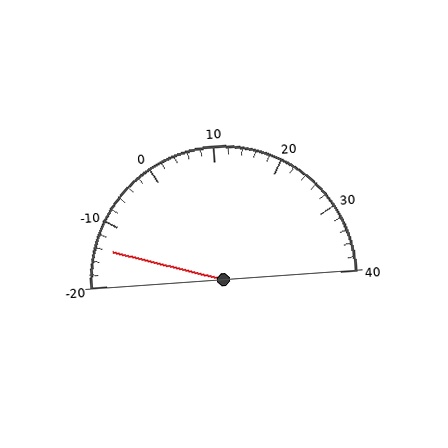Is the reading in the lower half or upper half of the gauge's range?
The reading is in the lower half of the range (-20 to 40).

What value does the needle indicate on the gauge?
The needle indicates approximately -14.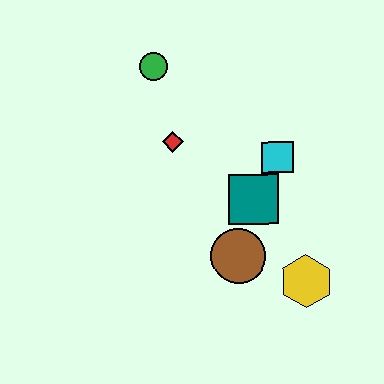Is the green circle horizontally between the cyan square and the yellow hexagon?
No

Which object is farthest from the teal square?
The green circle is farthest from the teal square.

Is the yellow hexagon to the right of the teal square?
Yes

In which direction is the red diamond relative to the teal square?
The red diamond is to the left of the teal square.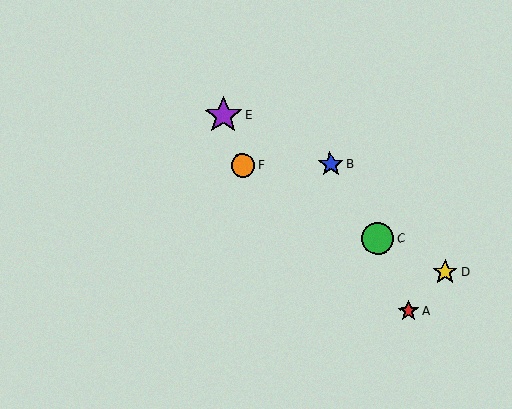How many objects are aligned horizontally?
2 objects (B, F) are aligned horizontally.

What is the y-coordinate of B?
Object B is at y≈165.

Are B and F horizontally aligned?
Yes, both are at y≈165.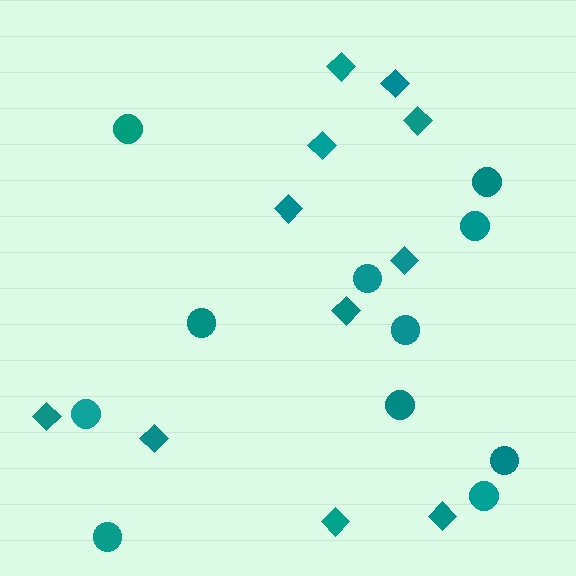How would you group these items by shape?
There are 2 groups: one group of diamonds (11) and one group of circles (11).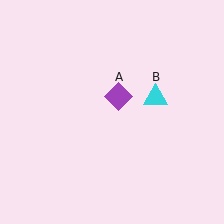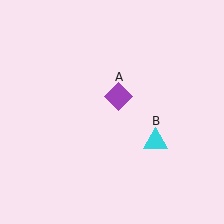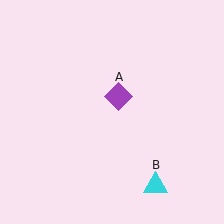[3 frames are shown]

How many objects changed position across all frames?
1 object changed position: cyan triangle (object B).